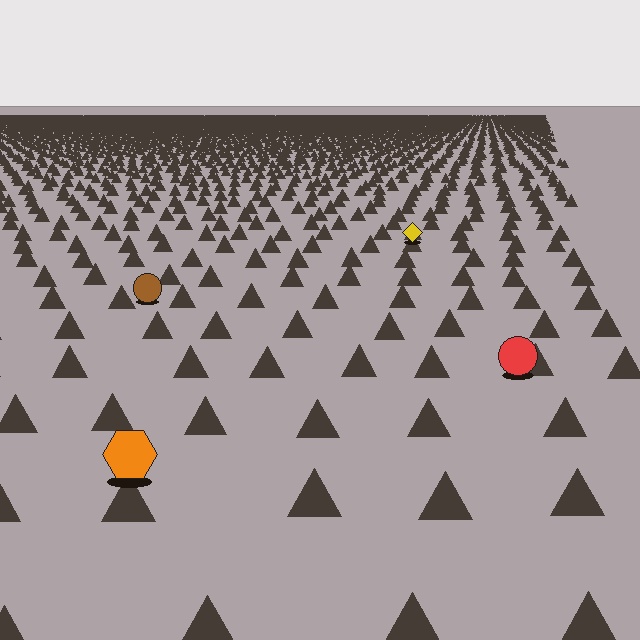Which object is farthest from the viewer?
The yellow diamond is farthest from the viewer. It appears smaller and the ground texture around it is denser.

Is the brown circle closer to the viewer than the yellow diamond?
Yes. The brown circle is closer — you can tell from the texture gradient: the ground texture is coarser near it.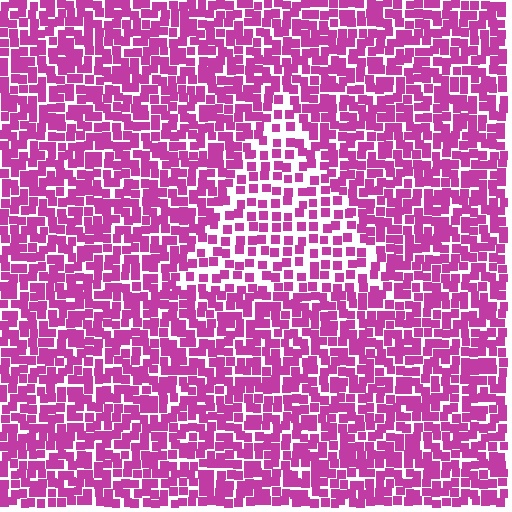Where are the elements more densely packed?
The elements are more densely packed outside the triangle boundary.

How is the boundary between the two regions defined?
The boundary is defined by a change in element density (approximately 1.7x ratio). All elements are the same color, size, and shape.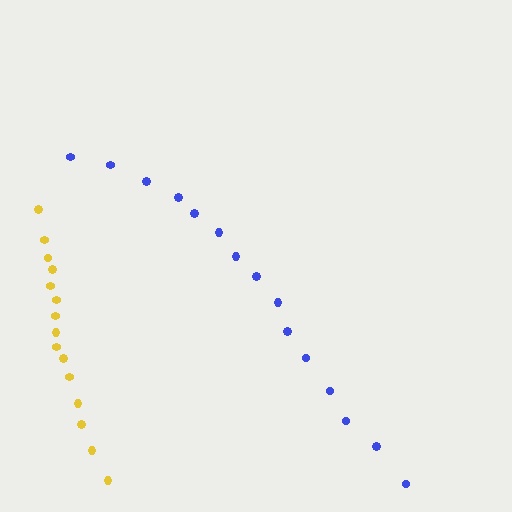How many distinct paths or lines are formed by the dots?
There are 2 distinct paths.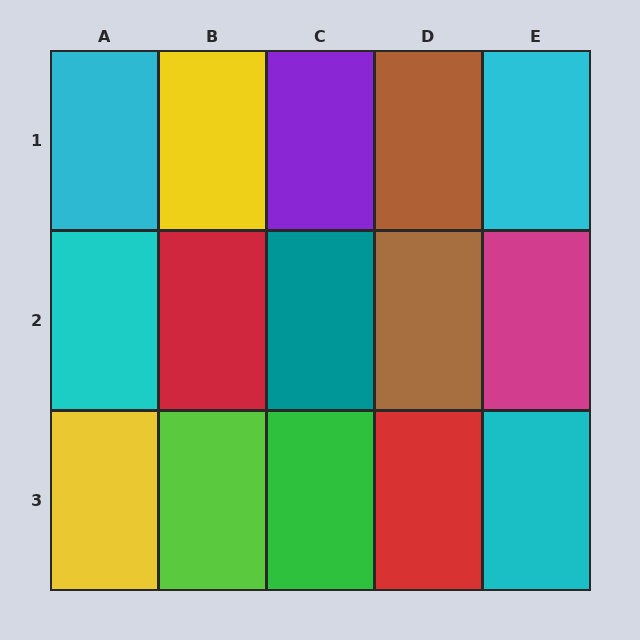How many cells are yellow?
2 cells are yellow.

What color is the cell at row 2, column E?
Magenta.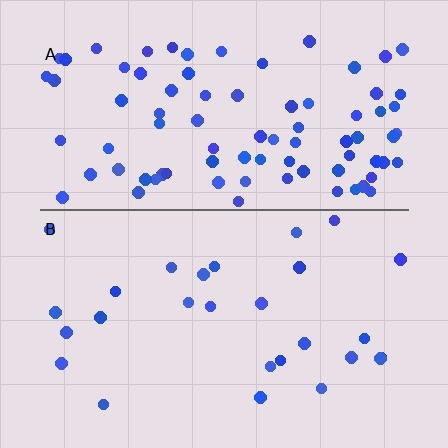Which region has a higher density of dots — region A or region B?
A (the top).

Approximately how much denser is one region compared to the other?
Approximately 3.1× — region A over region B.